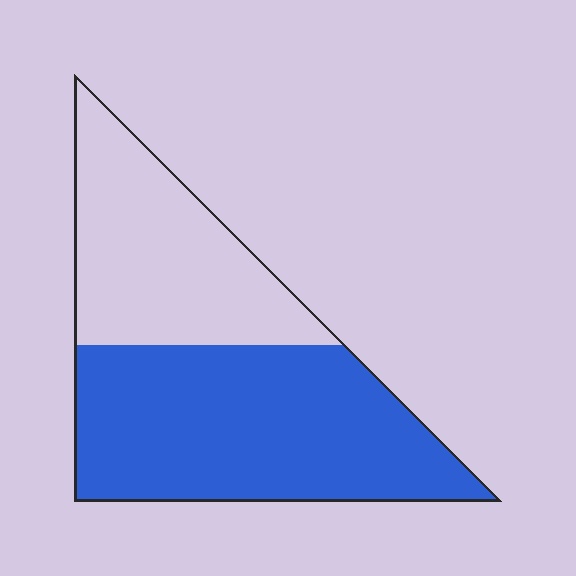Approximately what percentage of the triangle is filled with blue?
Approximately 60%.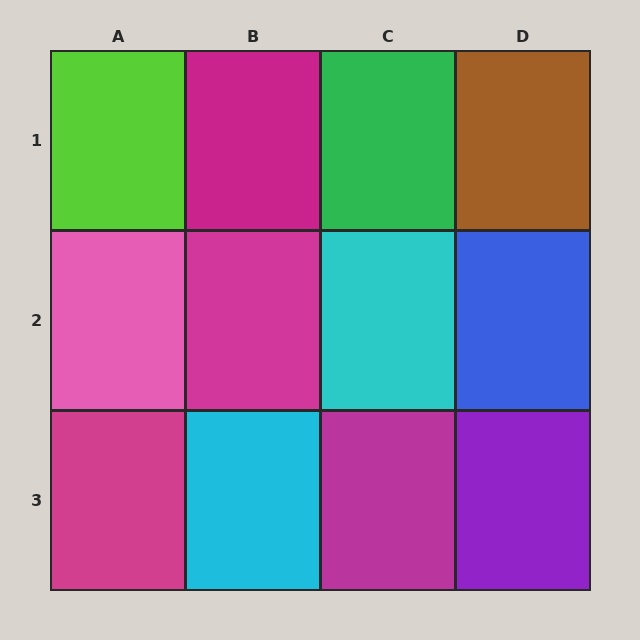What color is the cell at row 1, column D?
Brown.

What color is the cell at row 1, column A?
Lime.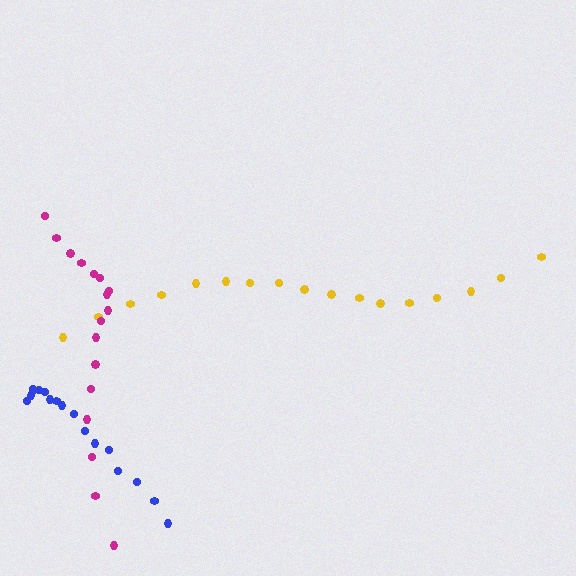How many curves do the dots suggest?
There are 3 distinct paths.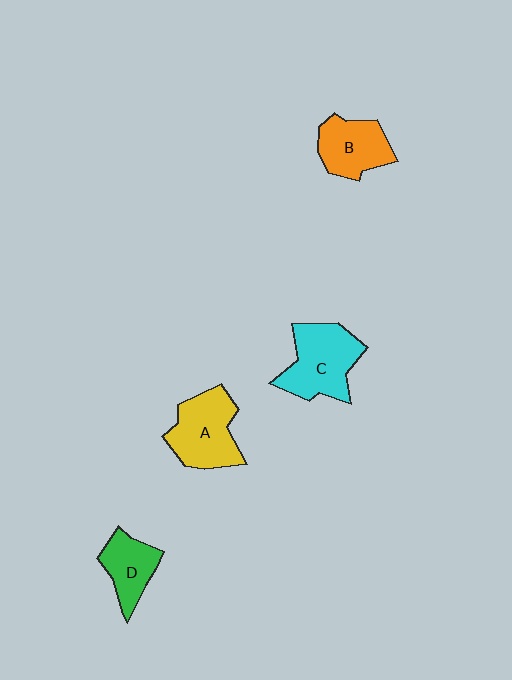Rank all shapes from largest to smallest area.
From largest to smallest: C (cyan), A (yellow), B (orange), D (green).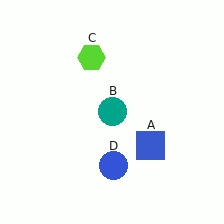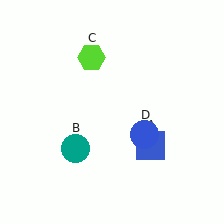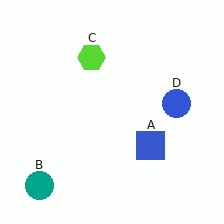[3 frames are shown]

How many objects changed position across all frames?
2 objects changed position: teal circle (object B), blue circle (object D).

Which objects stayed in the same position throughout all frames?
Blue square (object A) and lime hexagon (object C) remained stationary.